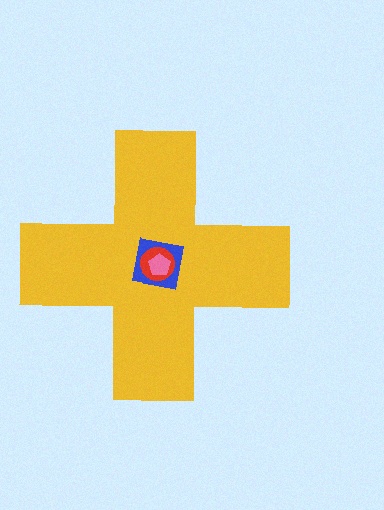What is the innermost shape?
The pink pentagon.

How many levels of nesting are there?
4.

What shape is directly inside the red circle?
The pink pentagon.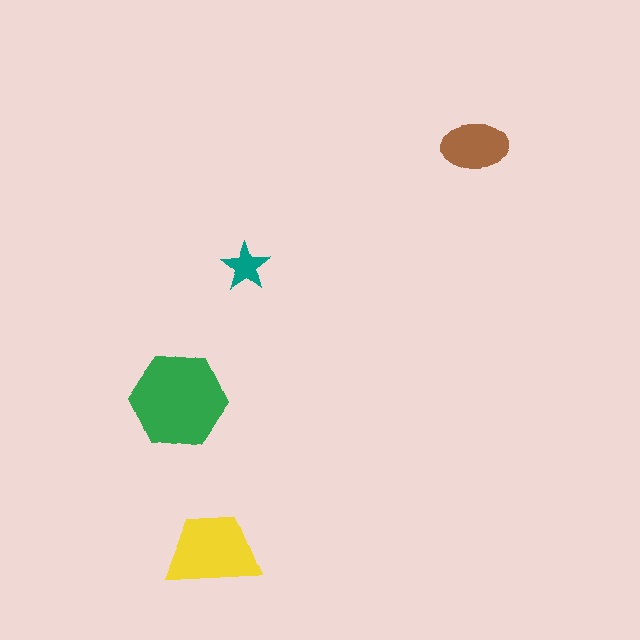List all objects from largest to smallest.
The green hexagon, the yellow trapezoid, the brown ellipse, the teal star.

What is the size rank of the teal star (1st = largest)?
4th.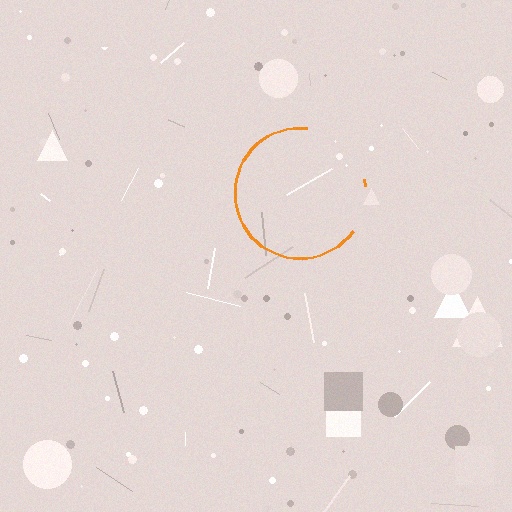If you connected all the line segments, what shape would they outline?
They would outline a circle.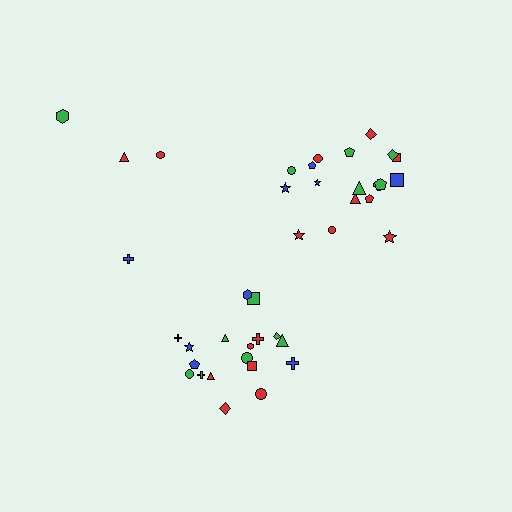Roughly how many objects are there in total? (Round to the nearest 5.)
Roughly 40 objects in total.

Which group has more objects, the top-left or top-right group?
The top-right group.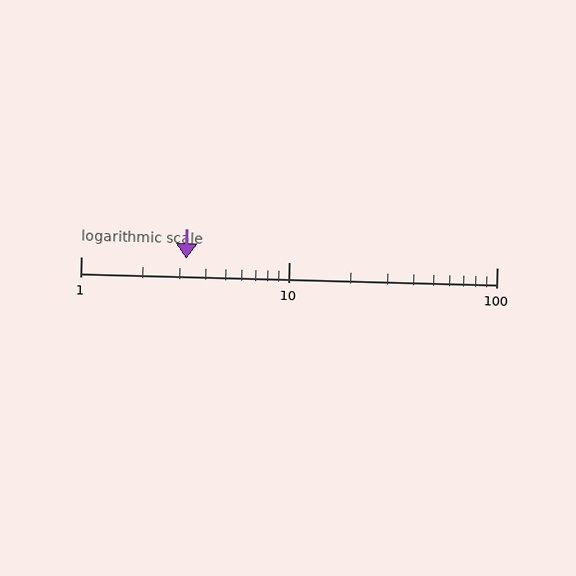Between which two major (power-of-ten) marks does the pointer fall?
The pointer is between 1 and 10.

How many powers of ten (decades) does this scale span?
The scale spans 2 decades, from 1 to 100.